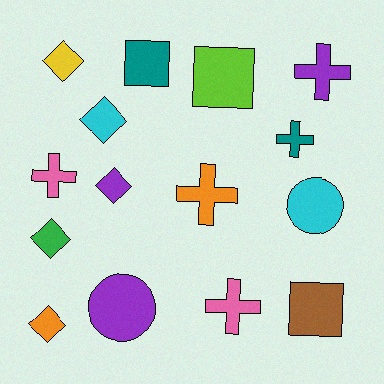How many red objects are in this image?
There are no red objects.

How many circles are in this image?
There are 2 circles.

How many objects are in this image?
There are 15 objects.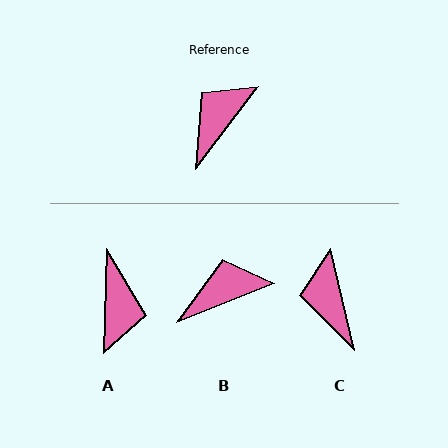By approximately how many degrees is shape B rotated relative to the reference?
Approximately 31 degrees clockwise.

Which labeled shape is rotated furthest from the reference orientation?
A, about 145 degrees away.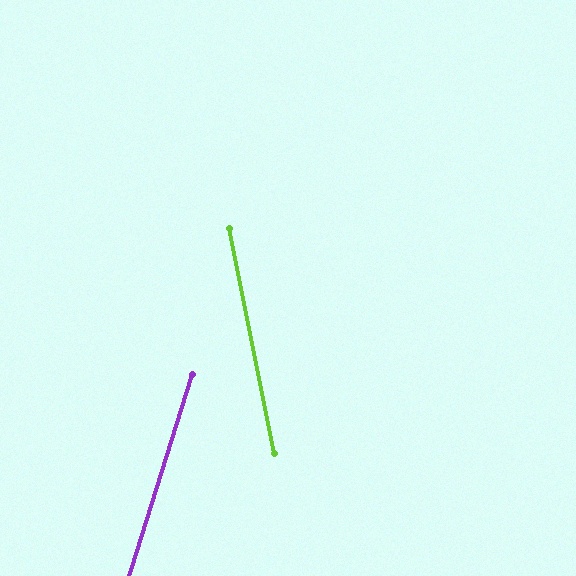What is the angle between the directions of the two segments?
Approximately 29 degrees.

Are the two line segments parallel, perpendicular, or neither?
Neither parallel nor perpendicular — they differ by about 29°.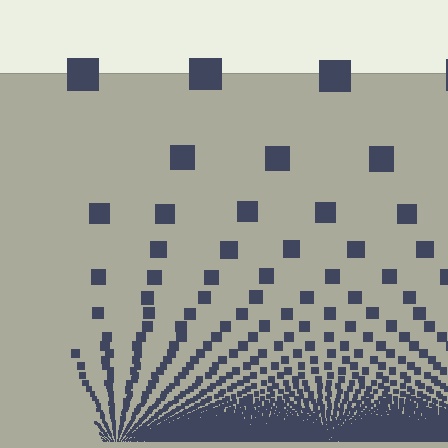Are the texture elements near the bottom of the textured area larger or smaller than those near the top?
Smaller. The gradient is inverted — elements near the bottom are smaller and denser.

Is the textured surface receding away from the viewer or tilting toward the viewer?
The surface appears to tilt toward the viewer. Texture elements get larger and sparser toward the top.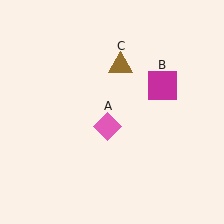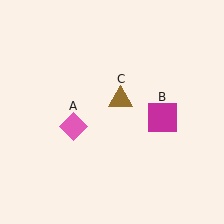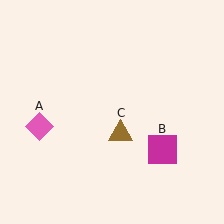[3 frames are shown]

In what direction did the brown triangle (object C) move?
The brown triangle (object C) moved down.